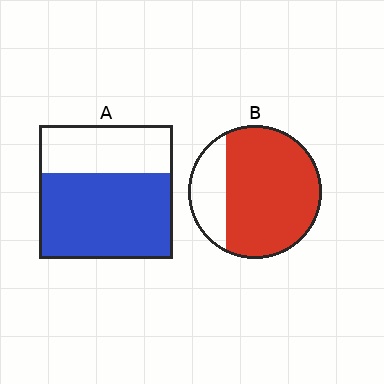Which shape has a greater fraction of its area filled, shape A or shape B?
Shape B.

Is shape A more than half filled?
Yes.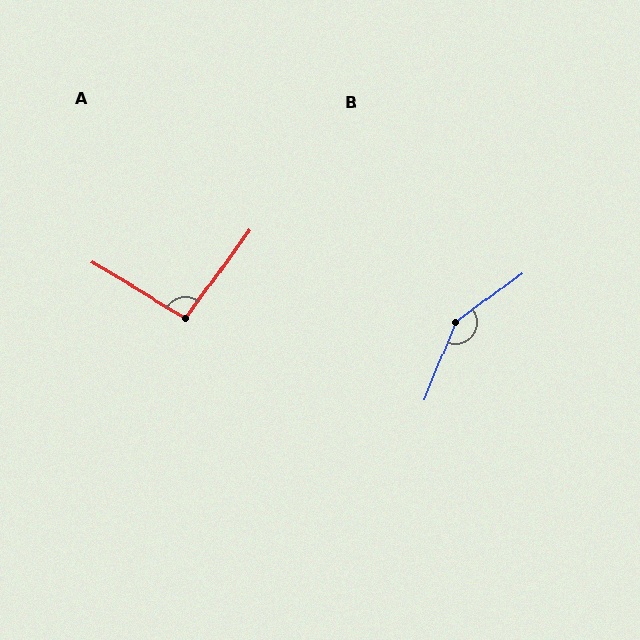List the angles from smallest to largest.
A (95°), B (148°).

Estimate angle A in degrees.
Approximately 95 degrees.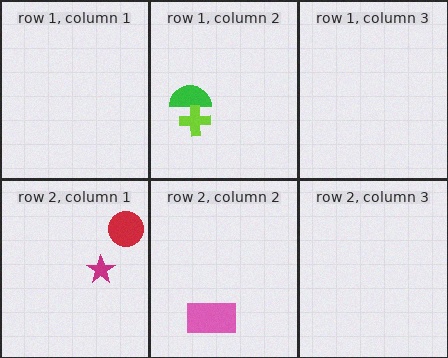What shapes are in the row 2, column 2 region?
The pink rectangle.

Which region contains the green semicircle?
The row 1, column 2 region.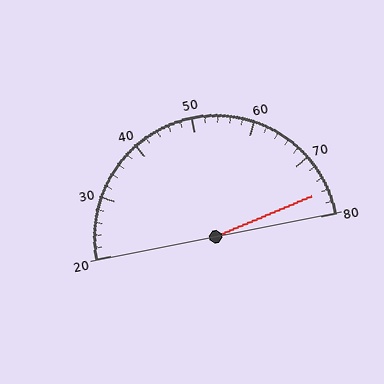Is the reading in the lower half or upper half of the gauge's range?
The reading is in the upper half of the range (20 to 80).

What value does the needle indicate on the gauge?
The needle indicates approximately 76.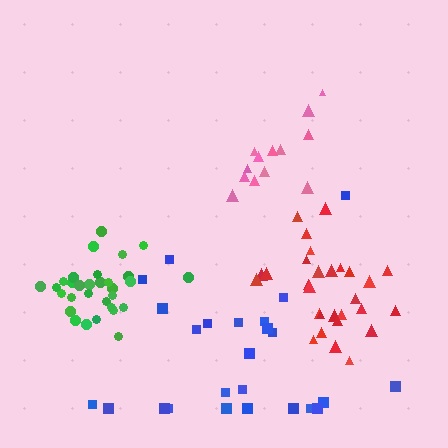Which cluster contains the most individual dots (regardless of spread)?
Green (31).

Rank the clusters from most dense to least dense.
green, red, pink, blue.